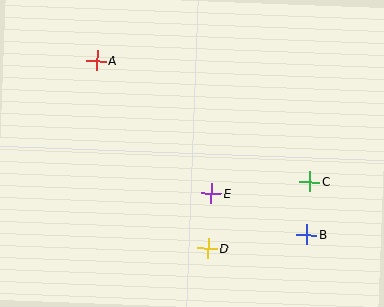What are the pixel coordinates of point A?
Point A is at (97, 60).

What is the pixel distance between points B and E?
The distance between B and E is 104 pixels.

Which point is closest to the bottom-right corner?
Point B is closest to the bottom-right corner.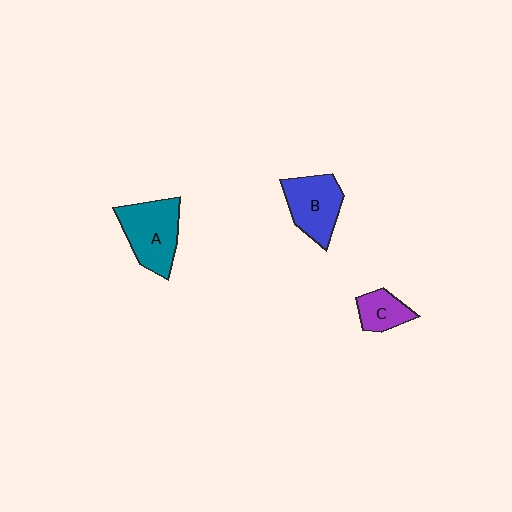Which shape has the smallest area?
Shape C (purple).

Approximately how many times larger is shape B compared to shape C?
Approximately 1.7 times.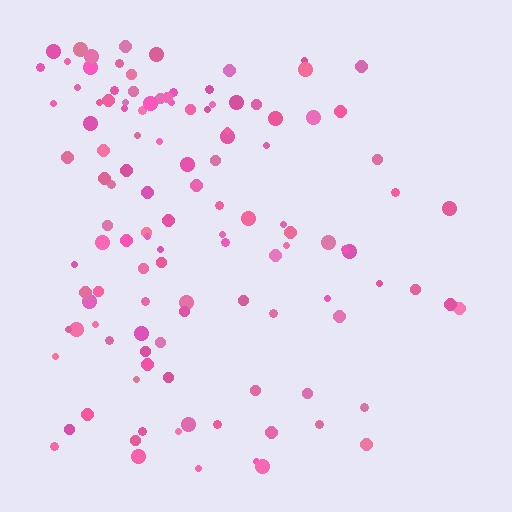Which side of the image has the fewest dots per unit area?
The right.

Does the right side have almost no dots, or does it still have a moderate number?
Still a moderate number, just noticeably fewer than the left.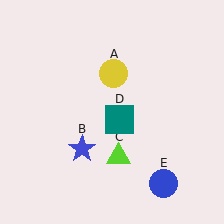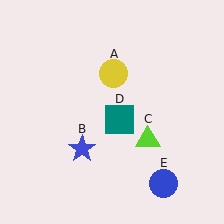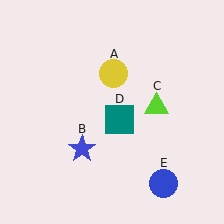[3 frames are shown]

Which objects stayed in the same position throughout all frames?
Yellow circle (object A) and blue star (object B) and teal square (object D) and blue circle (object E) remained stationary.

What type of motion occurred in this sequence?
The lime triangle (object C) rotated counterclockwise around the center of the scene.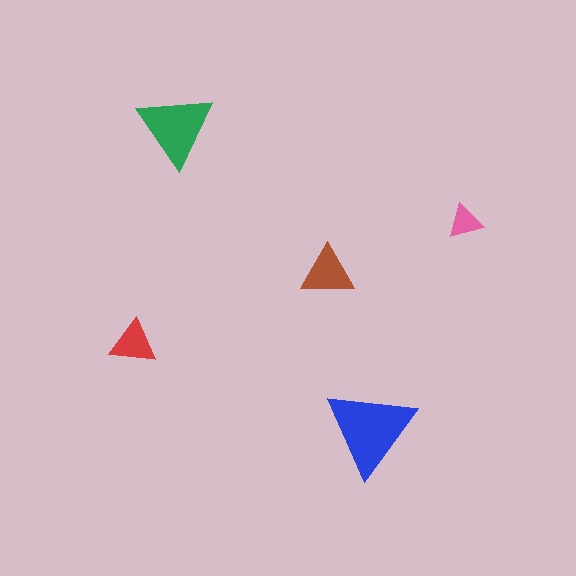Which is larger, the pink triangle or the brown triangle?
The brown one.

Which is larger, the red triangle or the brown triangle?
The brown one.